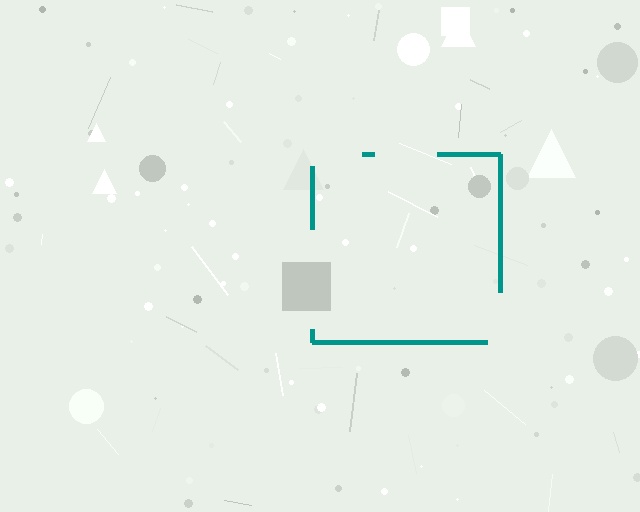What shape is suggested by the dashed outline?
The dashed outline suggests a square.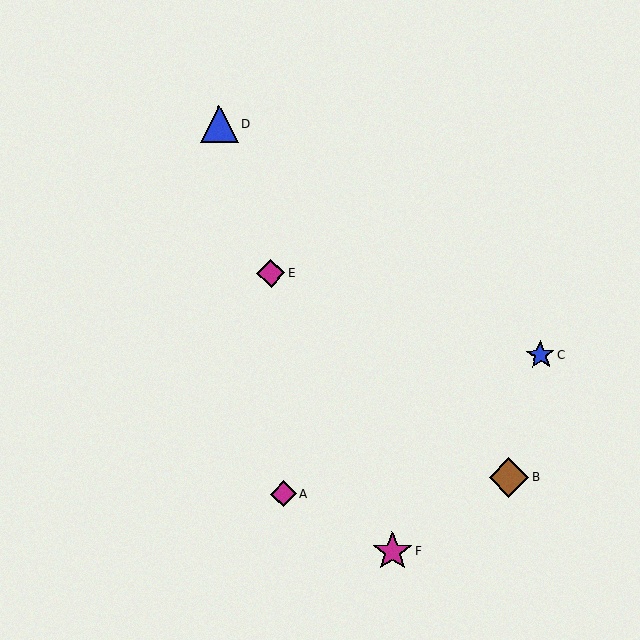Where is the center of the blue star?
The center of the blue star is at (541, 355).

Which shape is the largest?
The brown diamond (labeled B) is the largest.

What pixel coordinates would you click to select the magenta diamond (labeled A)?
Click at (284, 494) to select the magenta diamond A.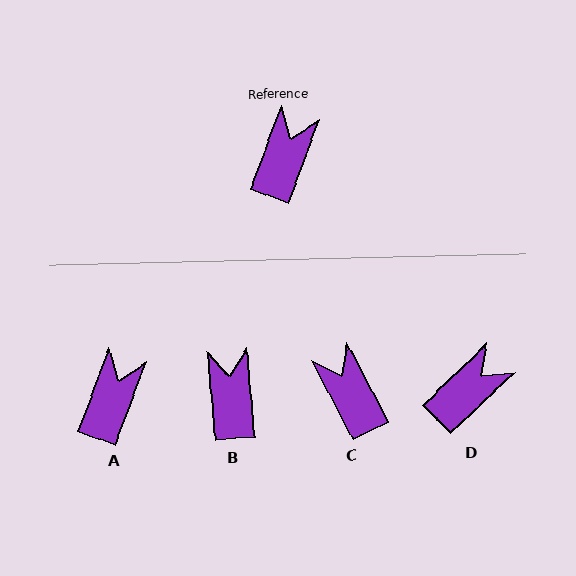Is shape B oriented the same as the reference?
No, it is off by about 25 degrees.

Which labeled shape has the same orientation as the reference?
A.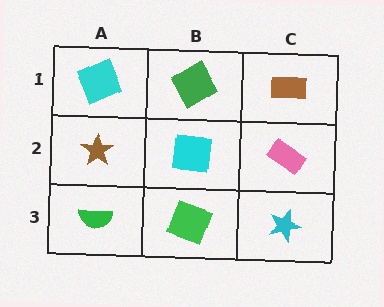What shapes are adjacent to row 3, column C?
A pink rectangle (row 2, column C), a green square (row 3, column B).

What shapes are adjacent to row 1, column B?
A cyan square (row 2, column B), a cyan square (row 1, column A), a brown rectangle (row 1, column C).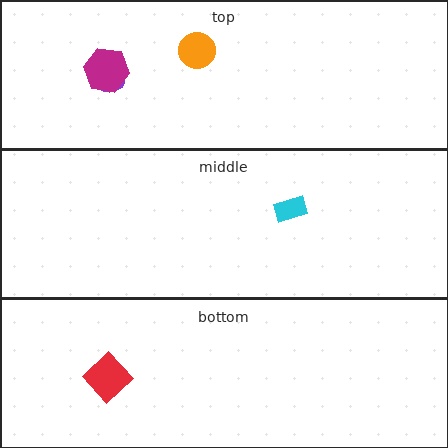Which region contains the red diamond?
The bottom region.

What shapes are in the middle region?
The cyan rectangle.